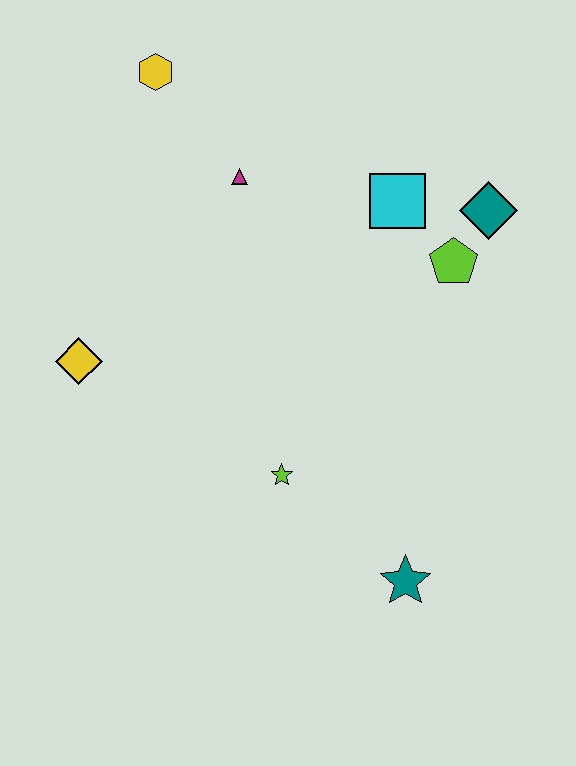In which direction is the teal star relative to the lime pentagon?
The teal star is below the lime pentagon.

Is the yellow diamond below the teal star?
No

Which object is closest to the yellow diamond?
The lime star is closest to the yellow diamond.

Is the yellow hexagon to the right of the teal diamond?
No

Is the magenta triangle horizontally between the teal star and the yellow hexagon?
Yes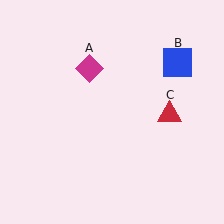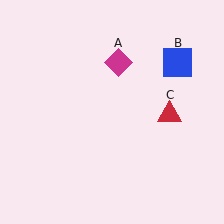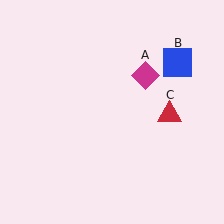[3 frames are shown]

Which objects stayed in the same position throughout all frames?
Blue square (object B) and red triangle (object C) remained stationary.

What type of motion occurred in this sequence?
The magenta diamond (object A) rotated clockwise around the center of the scene.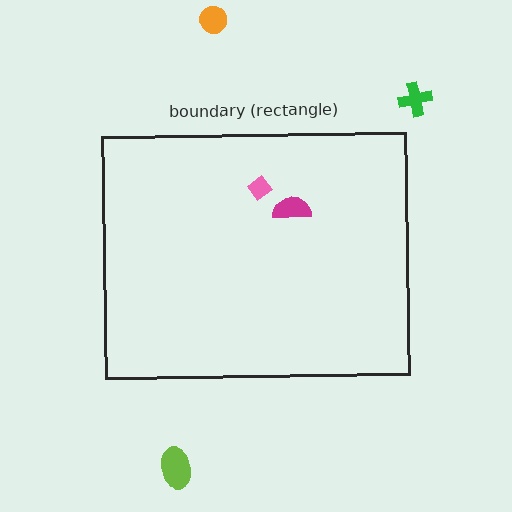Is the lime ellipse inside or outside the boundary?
Outside.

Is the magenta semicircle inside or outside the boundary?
Inside.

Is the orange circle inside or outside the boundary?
Outside.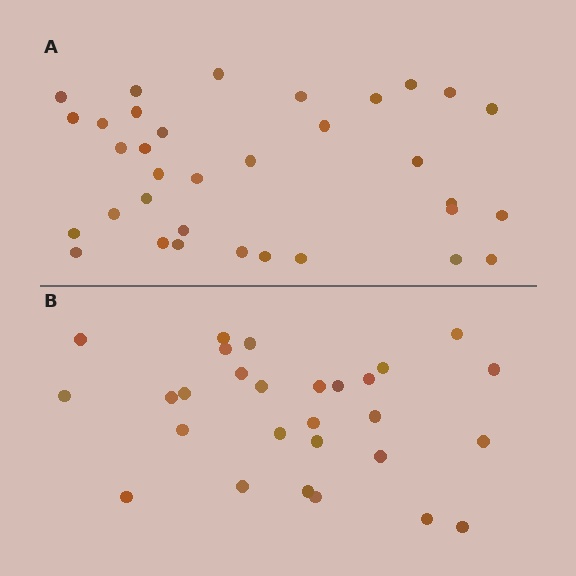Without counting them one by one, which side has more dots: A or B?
Region A (the top region) has more dots.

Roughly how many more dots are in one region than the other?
Region A has about 6 more dots than region B.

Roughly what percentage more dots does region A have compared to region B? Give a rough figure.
About 20% more.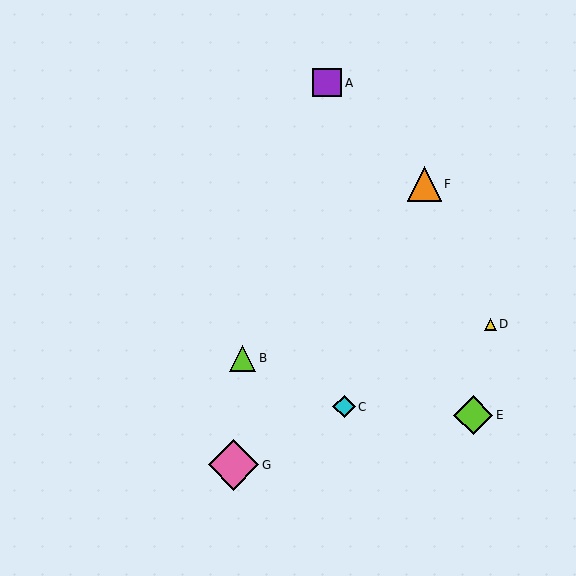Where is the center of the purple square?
The center of the purple square is at (327, 83).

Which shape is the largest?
The pink diamond (labeled G) is the largest.